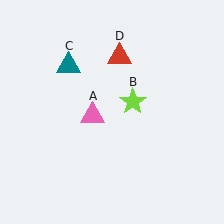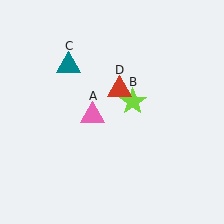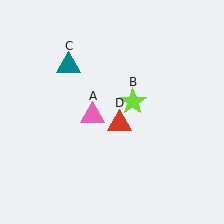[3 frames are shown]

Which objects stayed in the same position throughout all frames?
Pink triangle (object A) and lime star (object B) and teal triangle (object C) remained stationary.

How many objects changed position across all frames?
1 object changed position: red triangle (object D).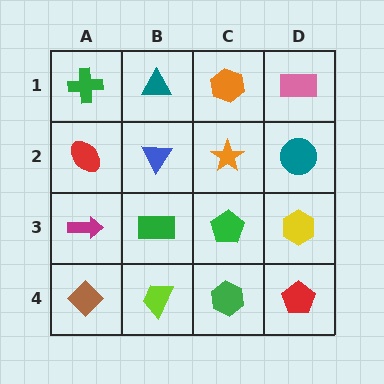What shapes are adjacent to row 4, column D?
A yellow hexagon (row 3, column D), a green hexagon (row 4, column C).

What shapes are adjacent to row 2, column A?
A green cross (row 1, column A), a magenta arrow (row 3, column A), a blue triangle (row 2, column B).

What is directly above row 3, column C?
An orange star.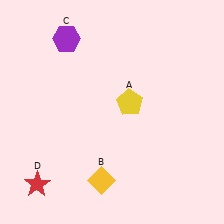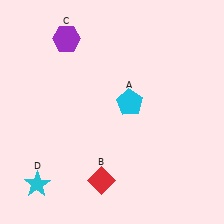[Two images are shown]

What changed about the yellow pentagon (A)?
In Image 1, A is yellow. In Image 2, it changed to cyan.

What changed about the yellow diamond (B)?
In Image 1, B is yellow. In Image 2, it changed to red.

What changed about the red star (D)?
In Image 1, D is red. In Image 2, it changed to cyan.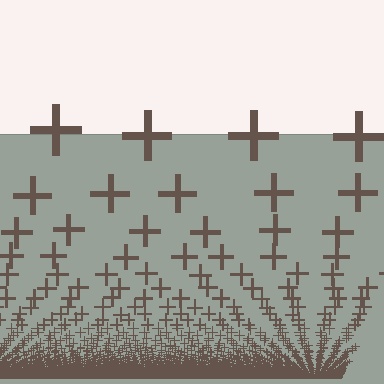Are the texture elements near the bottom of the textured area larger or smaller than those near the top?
Smaller. The gradient is inverted — elements near the bottom are smaller and denser.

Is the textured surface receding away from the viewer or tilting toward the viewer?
The surface appears to tilt toward the viewer. Texture elements get larger and sparser toward the top.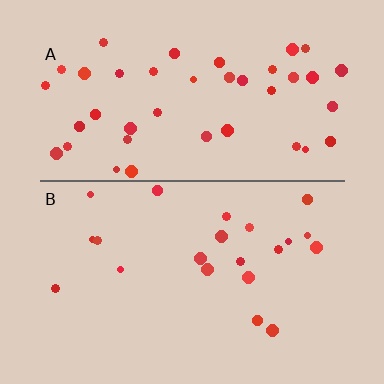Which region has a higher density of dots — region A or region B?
A (the top).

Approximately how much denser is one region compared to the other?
Approximately 1.9× — region A over region B.